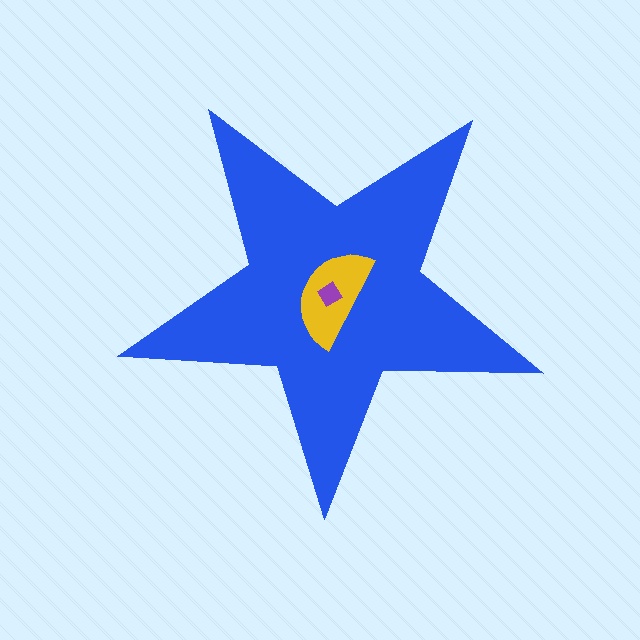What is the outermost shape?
The blue star.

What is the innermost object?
The purple diamond.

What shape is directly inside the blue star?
The yellow semicircle.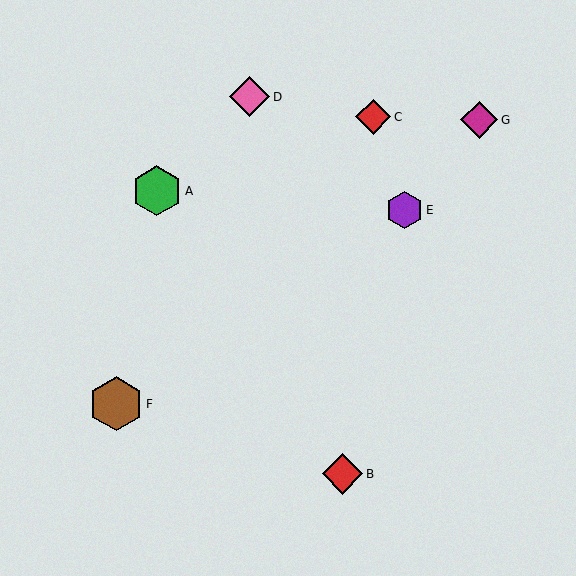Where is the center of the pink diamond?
The center of the pink diamond is at (250, 97).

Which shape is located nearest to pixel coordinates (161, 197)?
The green hexagon (labeled A) at (157, 191) is nearest to that location.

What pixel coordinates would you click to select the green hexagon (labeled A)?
Click at (157, 191) to select the green hexagon A.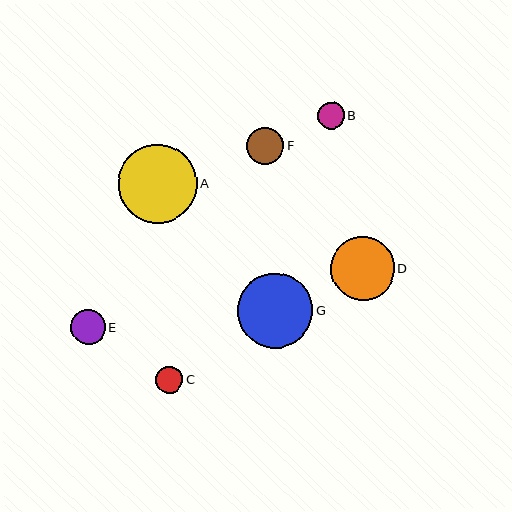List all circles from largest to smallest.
From largest to smallest: A, G, D, F, E, C, B.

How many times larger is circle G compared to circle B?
Circle G is approximately 2.8 times the size of circle B.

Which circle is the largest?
Circle A is the largest with a size of approximately 79 pixels.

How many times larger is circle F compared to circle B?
Circle F is approximately 1.4 times the size of circle B.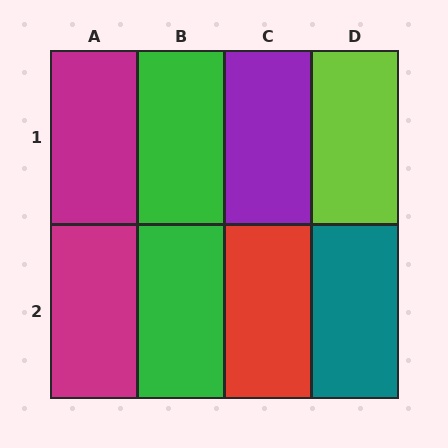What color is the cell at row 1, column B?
Green.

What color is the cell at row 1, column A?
Magenta.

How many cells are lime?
1 cell is lime.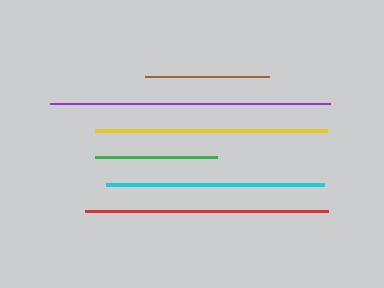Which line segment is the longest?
The purple line is the longest at approximately 280 pixels.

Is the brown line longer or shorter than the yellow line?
The yellow line is longer than the brown line.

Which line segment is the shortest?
The green line is the shortest at approximately 122 pixels.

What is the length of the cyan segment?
The cyan segment is approximately 218 pixels long.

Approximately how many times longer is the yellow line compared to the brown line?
The yellow line is approximately 1.9 times the length of the brown line.